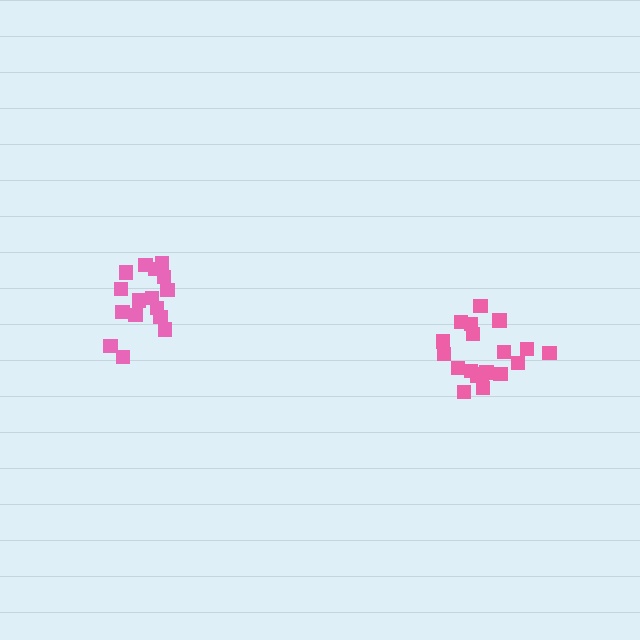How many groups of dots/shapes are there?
There are 2 groups.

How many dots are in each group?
Group 1: 19 dots, Group 2: 16 dots (35 total).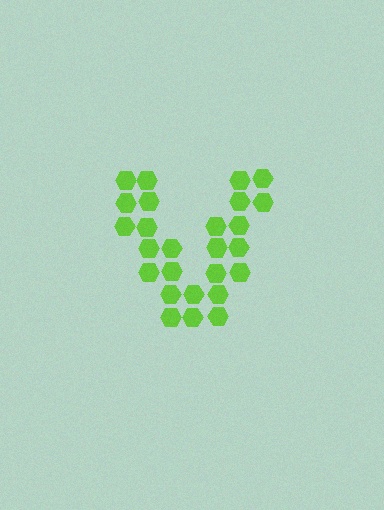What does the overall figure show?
The overall figure shows the letter V.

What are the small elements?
The small elements are hexagons.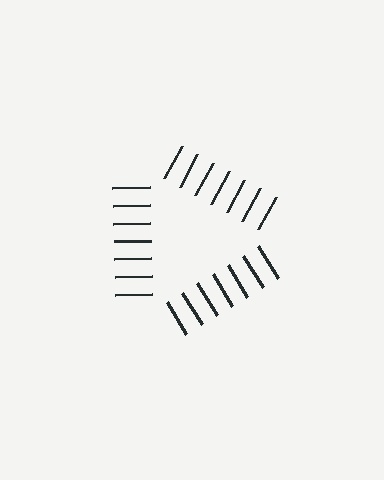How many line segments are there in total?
21 — 7 along each of the 3 edges.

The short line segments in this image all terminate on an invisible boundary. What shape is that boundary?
An illusory triangle — the line segments terminate on its edges but no continuous stroke is drawn.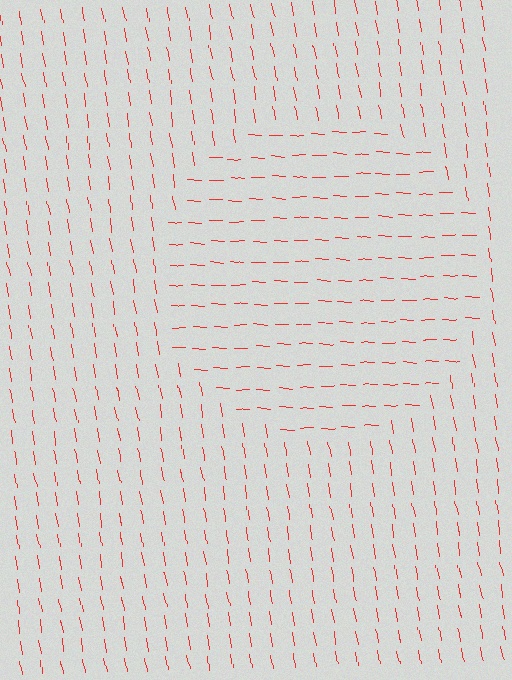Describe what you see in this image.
The image is filled with small red line segments. A circle region in the image has lines oriented differently from the surrounding lines, creating a visible texture boundary.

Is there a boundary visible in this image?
Yes, there is a texture boundary formed by a change in line orientation.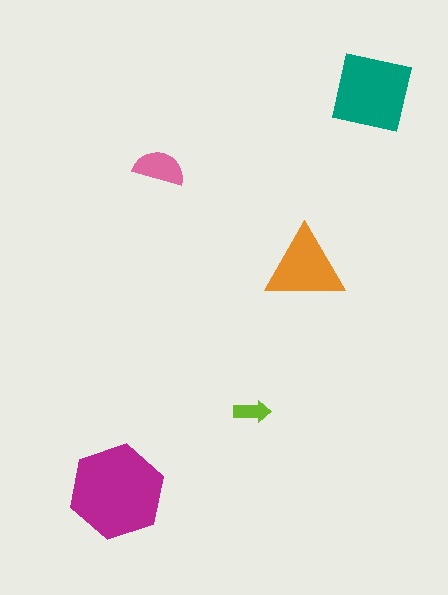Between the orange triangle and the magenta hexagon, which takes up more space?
The magenta hexagon.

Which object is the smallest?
The lime arrow.